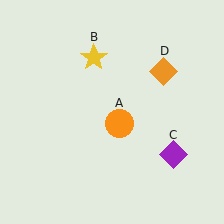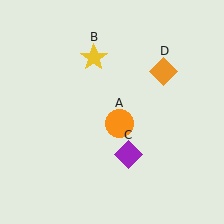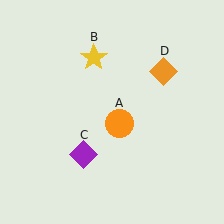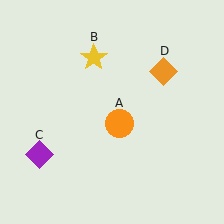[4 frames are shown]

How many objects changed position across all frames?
1 object changed position: purple diamond (object C).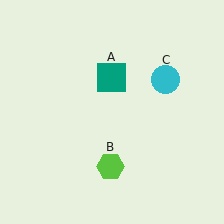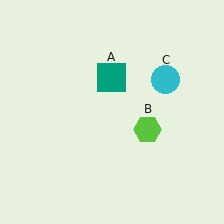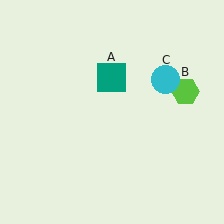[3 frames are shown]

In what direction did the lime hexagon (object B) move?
The lime hexagon (object B) moved up and to the right.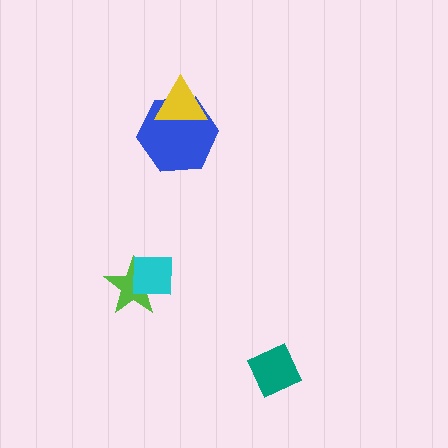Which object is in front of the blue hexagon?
The yellow triangle is in front of the blue hexagon.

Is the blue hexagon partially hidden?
Yes, it is partially covered by another shape.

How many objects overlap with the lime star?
1 object overlaps with the lime star.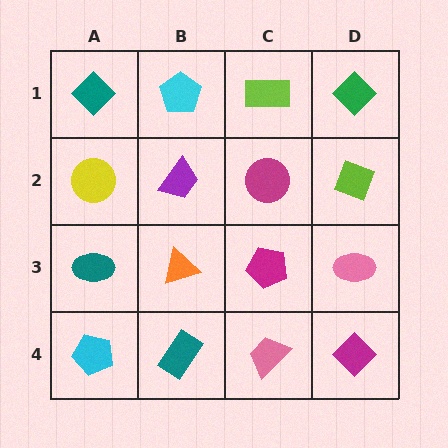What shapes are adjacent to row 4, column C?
A magenta pentagon (row 3, column C), a teal rectangle (row 4, column B), a magenta diamond (row 4, column D).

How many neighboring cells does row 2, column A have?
3.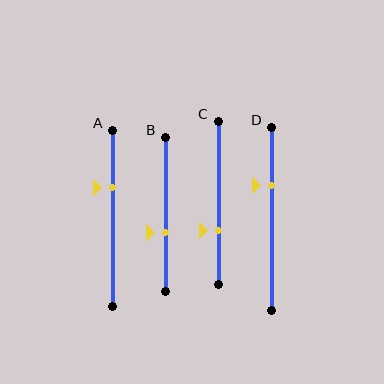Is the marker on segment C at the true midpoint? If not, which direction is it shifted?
No, the marker on segment C is shifted downward by about 17% of the segment length.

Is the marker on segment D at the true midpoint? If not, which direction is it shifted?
No, the marker on segment D is shifted upward by about 18% of the segment length.